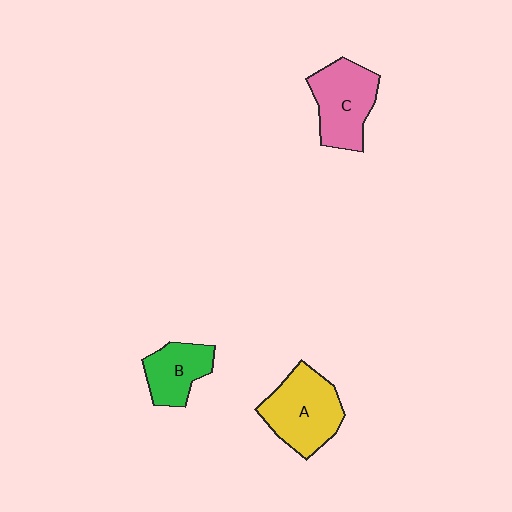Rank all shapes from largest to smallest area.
From largest to smallest: A (yellow), C (pink), B (green).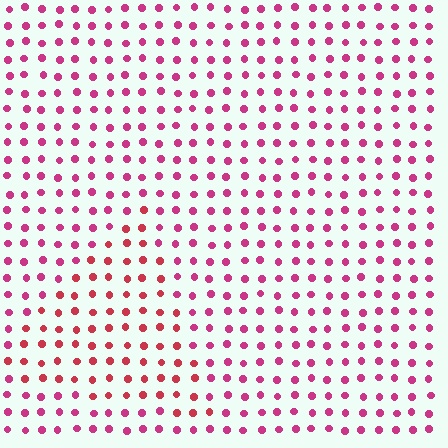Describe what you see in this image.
The image is filled with small magenta elements in a uniform arrangement. A triangle-shaped region is visible where the elements are tinted to a slightly different hue, forming a subtle color boundary.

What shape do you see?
I see a triangle.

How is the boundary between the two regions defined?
The boundary is defined purely by a slight shift in hue (about 24 degrees). Spacing, size, and orientation are identical on both sides.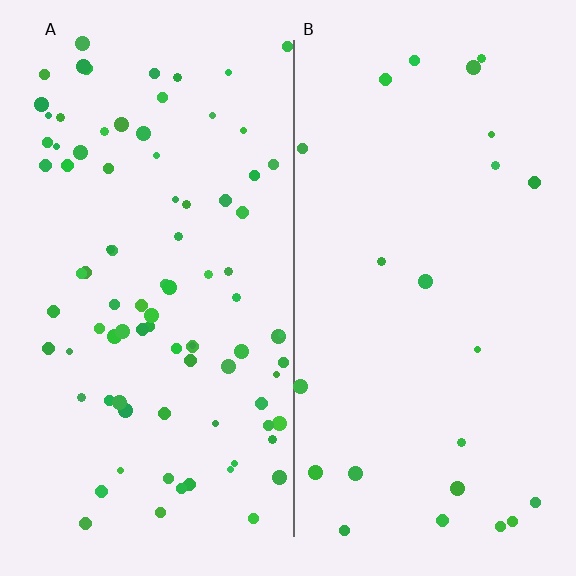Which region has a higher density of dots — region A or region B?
A (the left).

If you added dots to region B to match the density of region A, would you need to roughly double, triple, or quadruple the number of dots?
Approximately quadruple.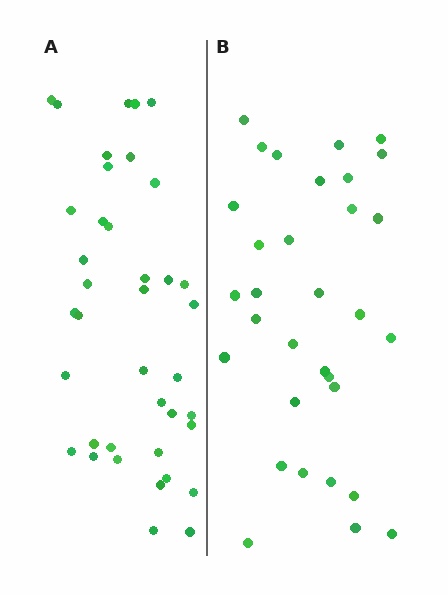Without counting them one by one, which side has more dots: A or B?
Region A (the left region) has more dots.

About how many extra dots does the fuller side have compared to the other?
Region A has roughly 8 or so more dots than region B.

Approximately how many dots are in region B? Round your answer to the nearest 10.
About 30 dots. (The exact count is 32, which rounds to 30.)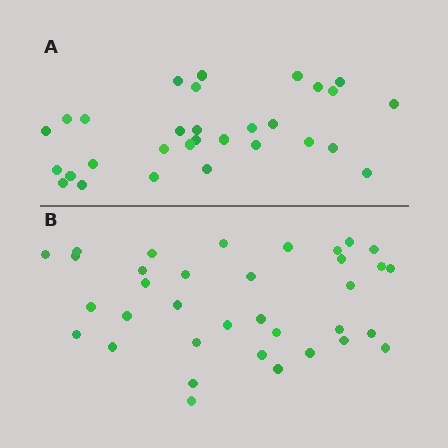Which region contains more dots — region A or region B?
Region B (the bottom region) has more dots.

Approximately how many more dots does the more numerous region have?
Region B has about 5 more dots than region A.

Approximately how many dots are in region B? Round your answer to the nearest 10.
About 40 dots. (The exact count is 35, which rounds to 40.)